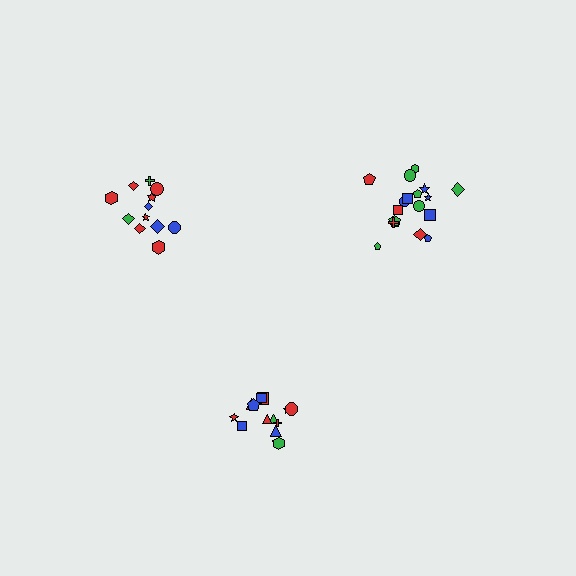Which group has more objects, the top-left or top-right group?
The top-right group.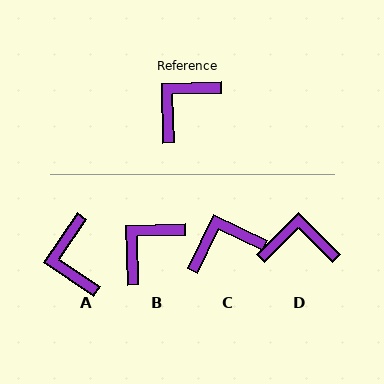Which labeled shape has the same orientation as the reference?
B.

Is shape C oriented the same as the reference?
No, it is off by about 27 degrees.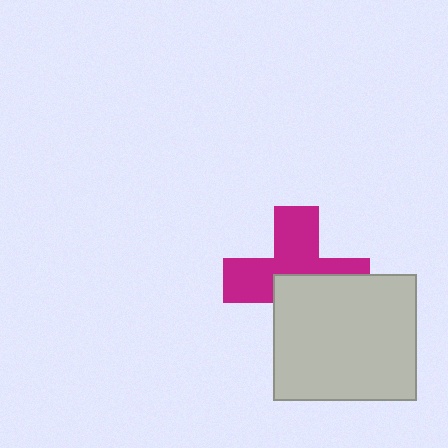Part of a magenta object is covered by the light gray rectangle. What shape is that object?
It is a cross.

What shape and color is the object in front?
The object in front is a light gray rectangle.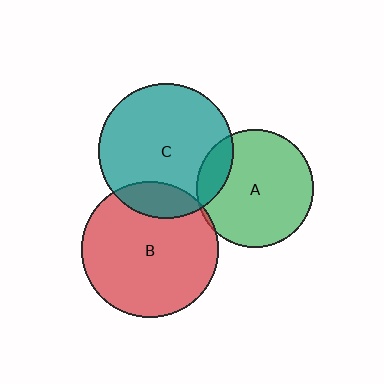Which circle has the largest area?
Circle B (red).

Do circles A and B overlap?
Yes.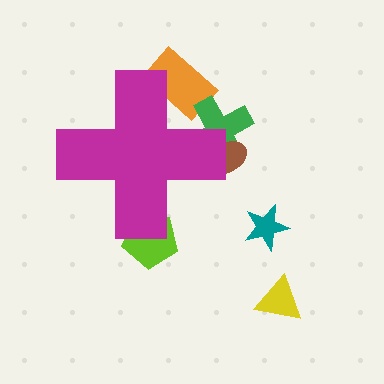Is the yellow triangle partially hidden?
No, the yellow triangle is fully visible.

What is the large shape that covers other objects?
A magenta cross.